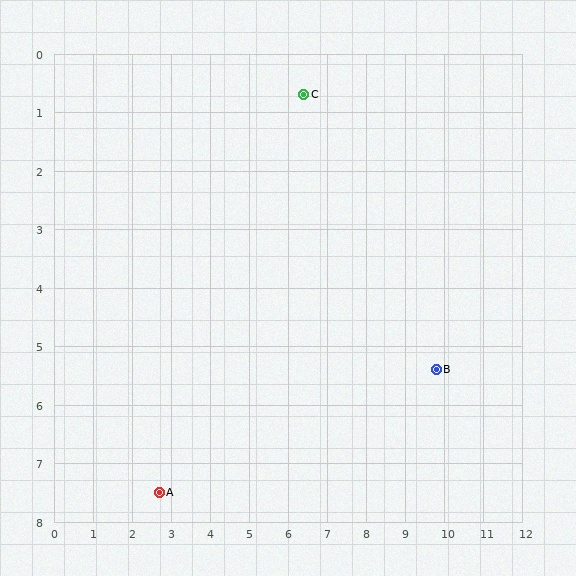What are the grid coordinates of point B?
Point B is at approximately (9.8, 5.4).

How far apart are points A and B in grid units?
Points A and B are about 7.4 grid units apart.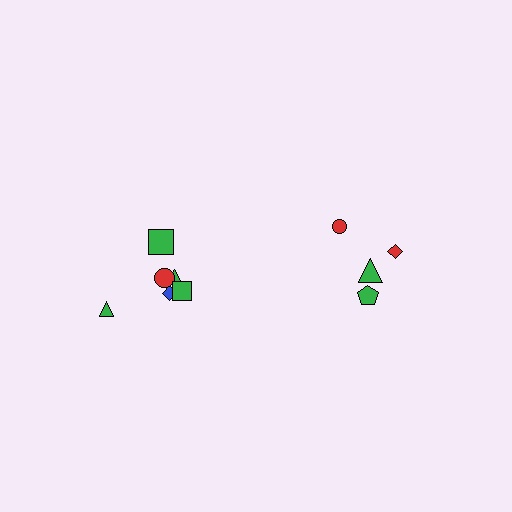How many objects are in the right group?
There are 4 objects.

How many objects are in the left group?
There are 6 objects.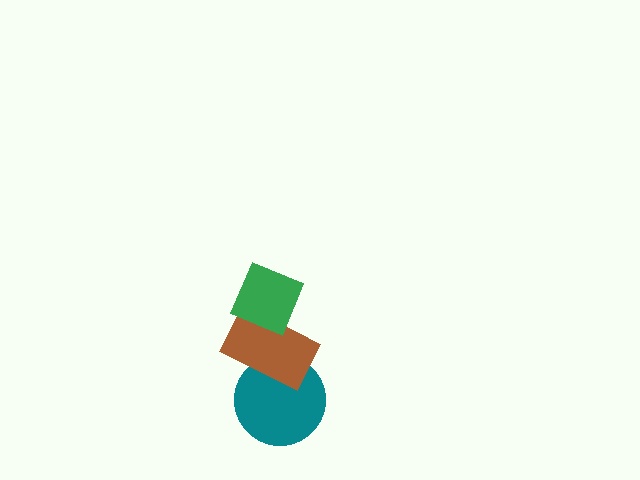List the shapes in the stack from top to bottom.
From top to bottom: the green diamond, the brown rectangle, the teal circle.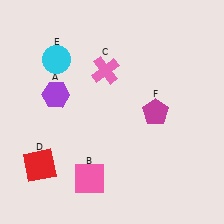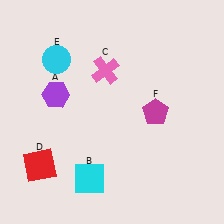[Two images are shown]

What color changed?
The square (B) changed from pink in Image 1 to cyan in Image 2.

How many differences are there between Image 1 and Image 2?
There is 1 difference between the two images.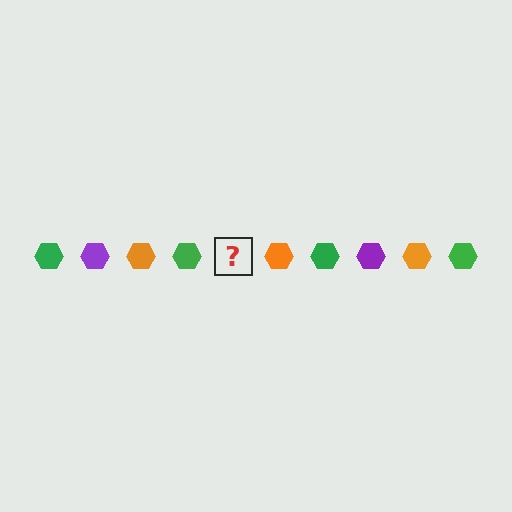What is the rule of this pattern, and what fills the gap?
The rule is that the pattern cycles through green, purple, orange hexagons. The gap should be filled with a purple hexagon.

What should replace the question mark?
The question mark should be replaced with a purple hexagon.